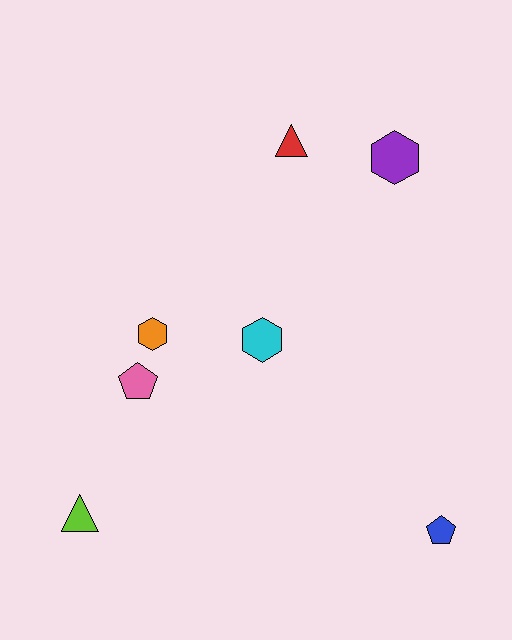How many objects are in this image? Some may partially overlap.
There are 7 objects.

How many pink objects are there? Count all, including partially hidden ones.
There is 1 pink object.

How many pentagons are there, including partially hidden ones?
There are 2 pentagons.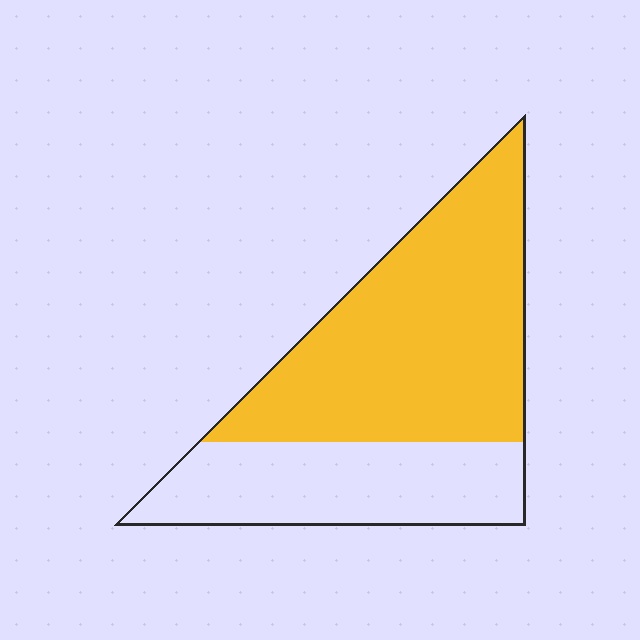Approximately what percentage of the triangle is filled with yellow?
Approximately 65%.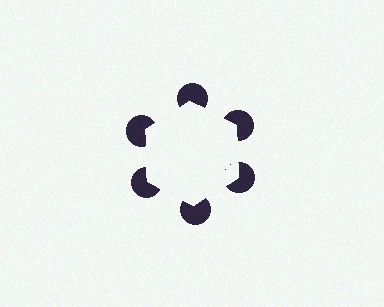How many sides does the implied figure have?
6 sides.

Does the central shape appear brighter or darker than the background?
It typically appears slightly brighter than the background, even though no actual brightness change is drawn.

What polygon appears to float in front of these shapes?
An illusory hexagon — its edges are inferred from the aligned wedge cuts in the pac-man discs, not physically drawn.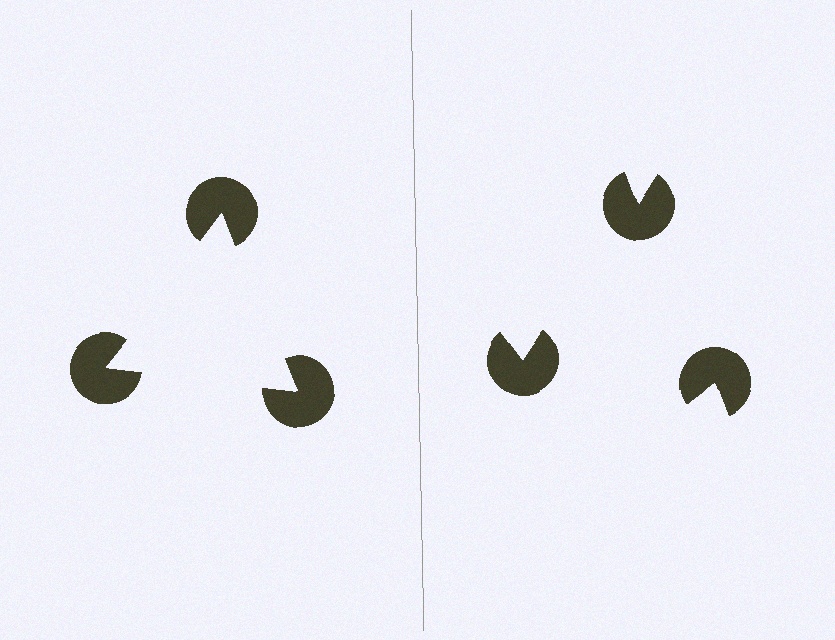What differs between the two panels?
The pac-man discs are positioned identically on both sides; only the wedge orientations differ. On the left they align to a triangle; on the right they are misaligned.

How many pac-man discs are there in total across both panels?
6 — 3 on each side.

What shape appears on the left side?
An illusory triangle.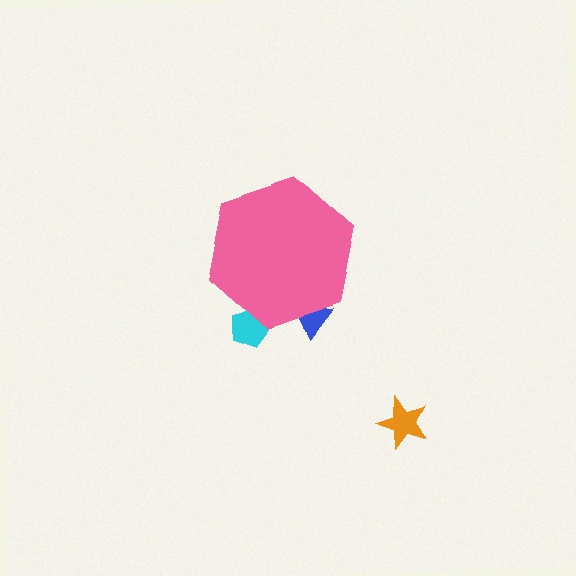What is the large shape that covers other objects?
A pink hexagon.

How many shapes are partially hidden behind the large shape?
2 shapes are partially hidden.